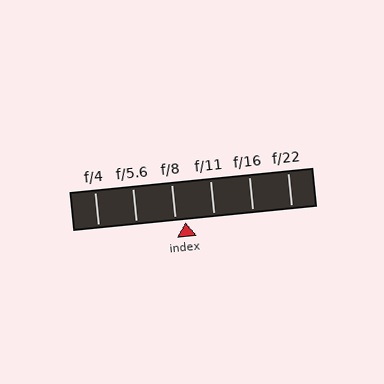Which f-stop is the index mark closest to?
The index mark is closest to f/8.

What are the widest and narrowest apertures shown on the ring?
The widest aperture shown is f/4 and the narrowest is f/22.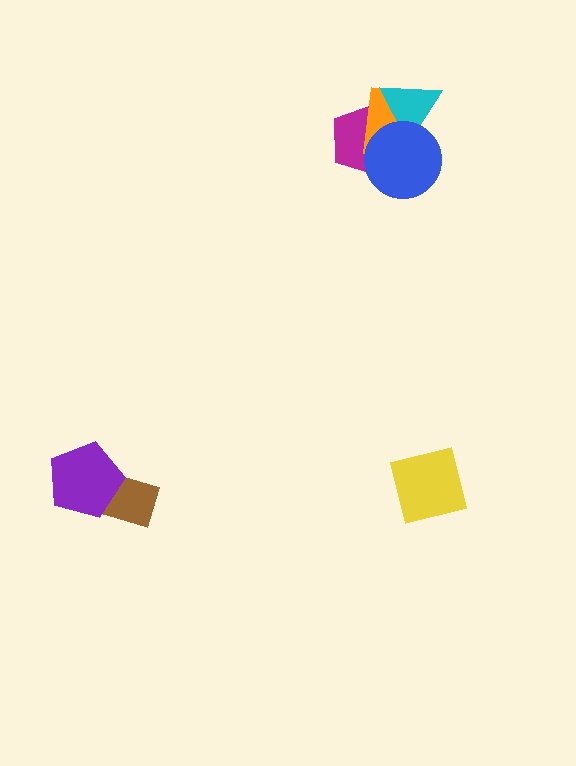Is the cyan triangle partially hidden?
Yes, it is partially covered by another shape.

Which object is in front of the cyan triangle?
The blue circle is in front of the cyan triangle.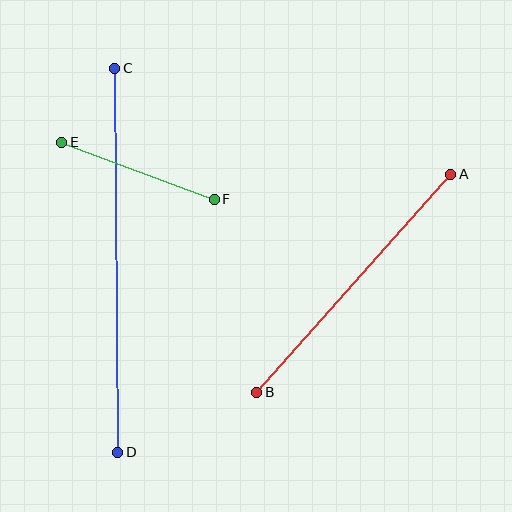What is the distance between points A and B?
The distance is approximately 292 pixels.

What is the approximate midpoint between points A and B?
The midpoint is at approximately (354, 283) pixels.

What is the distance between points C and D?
The distance is approximately 384 pixels.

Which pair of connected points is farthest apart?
Points C and D are farthest apart.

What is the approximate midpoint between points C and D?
The midpoint is at approximately (116, 260) pixels.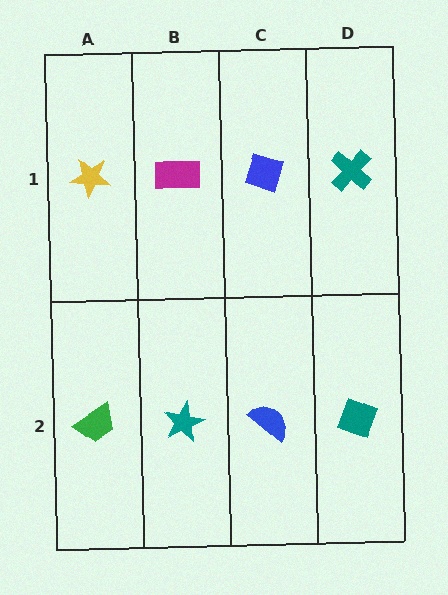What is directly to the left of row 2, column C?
A teal star.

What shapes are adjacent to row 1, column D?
A teal diamond (row 2, column D), a blue diamond (row 1, column C).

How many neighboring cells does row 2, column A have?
2.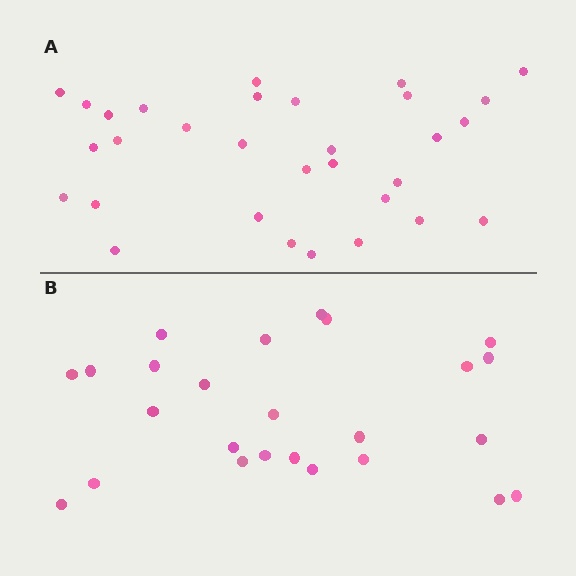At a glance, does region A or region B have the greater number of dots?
Region A (the top region) has more dots.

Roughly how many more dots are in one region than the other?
Region A has about 6 more dots than region B.